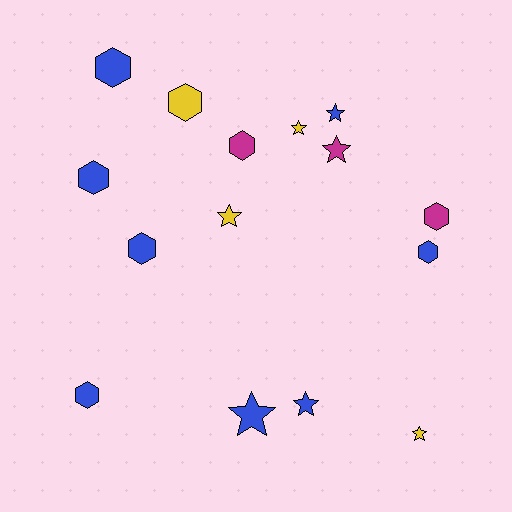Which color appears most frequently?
Blue, with 8 objects.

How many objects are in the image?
There are 15 objects.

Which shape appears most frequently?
Hexagon, with 8 objects.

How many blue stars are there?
There are 3 blue stars.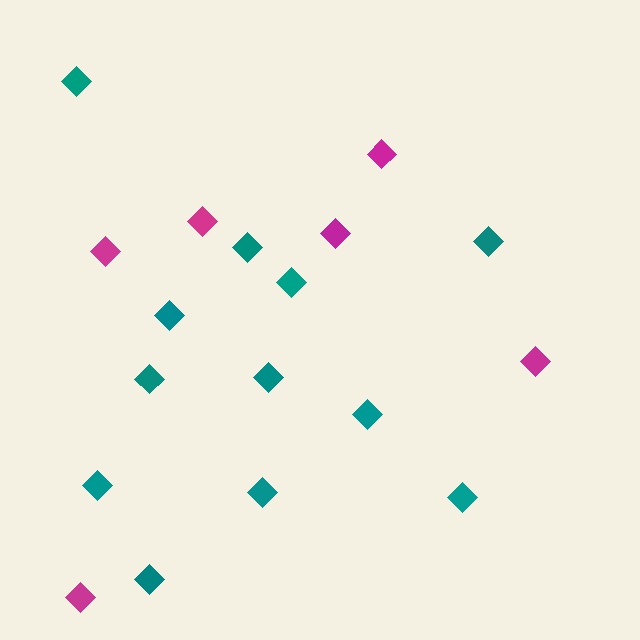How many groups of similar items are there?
There are 2 groups: one group of magenta diamonds (6) and one group of teal diamonds (12).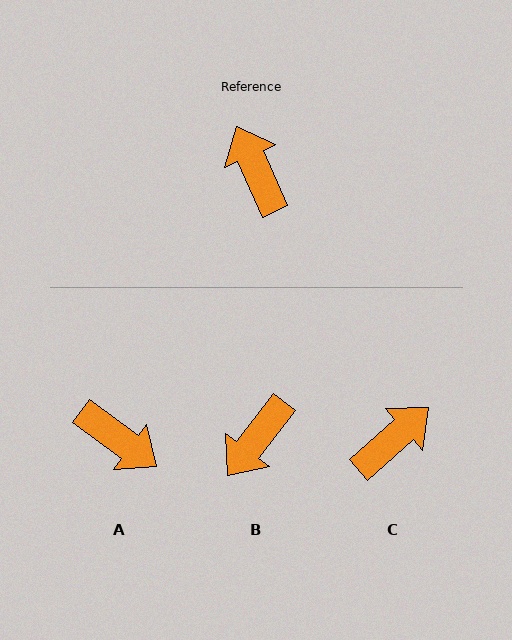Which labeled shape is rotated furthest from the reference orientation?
A, about 151 degrees away.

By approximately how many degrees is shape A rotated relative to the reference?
Approximately 151 degrees clockwise.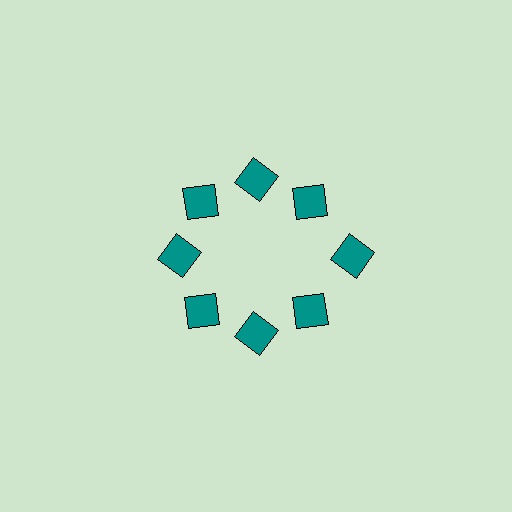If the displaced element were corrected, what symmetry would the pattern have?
It would have 8-fold rotational symmetry — the pattern would map onto itself every 45 degrees.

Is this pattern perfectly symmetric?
No. The 8 teal squares are arranged in a ring, but one element near the 3 o'clock position is pushed outward from the center, breaking the 8-fold rotational symmetry.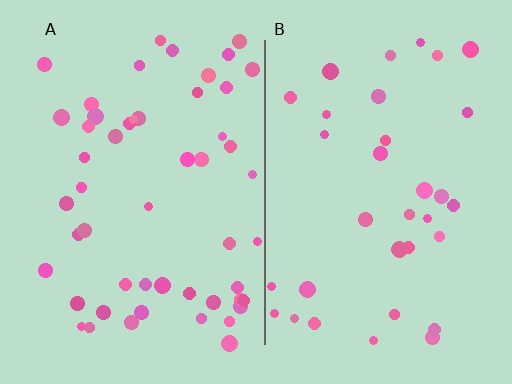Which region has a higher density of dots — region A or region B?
A (the left).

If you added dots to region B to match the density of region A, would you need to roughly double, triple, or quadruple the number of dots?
Approximately double.